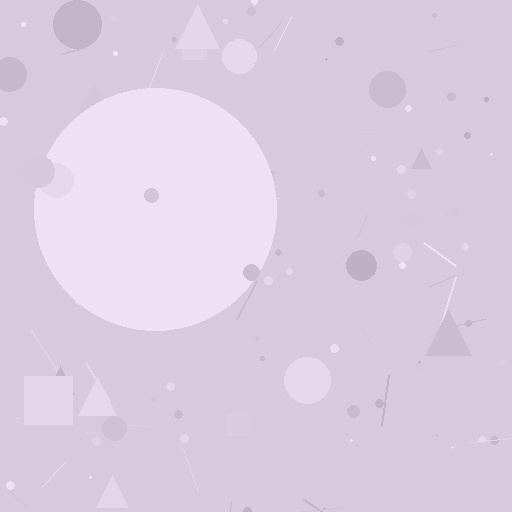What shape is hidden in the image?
A circle is hidden in the image.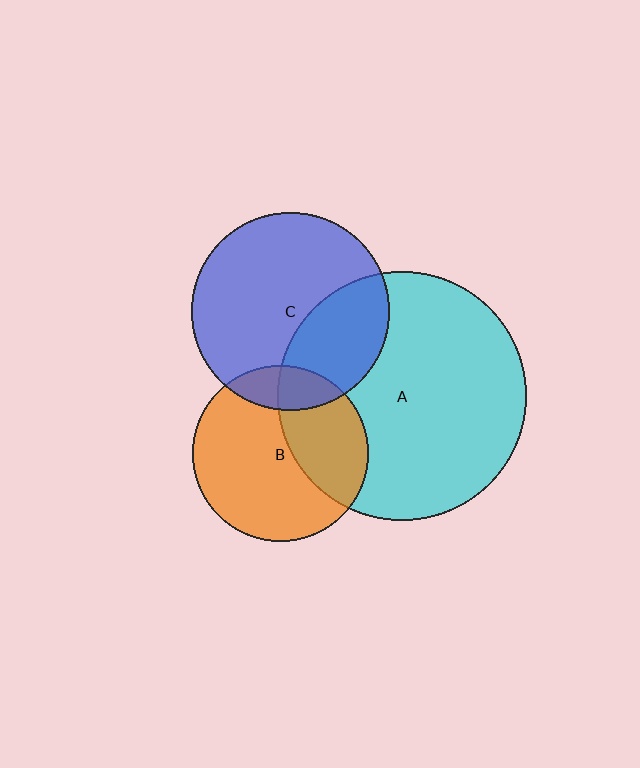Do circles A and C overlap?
Yes.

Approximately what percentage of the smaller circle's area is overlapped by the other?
Approximately 35%.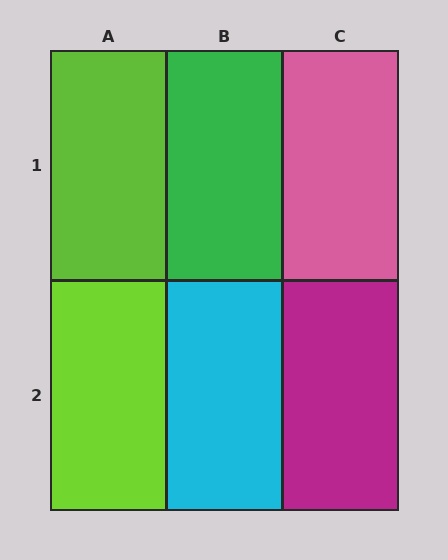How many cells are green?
1 cell is green.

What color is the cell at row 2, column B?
Cyan.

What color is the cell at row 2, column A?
Lime.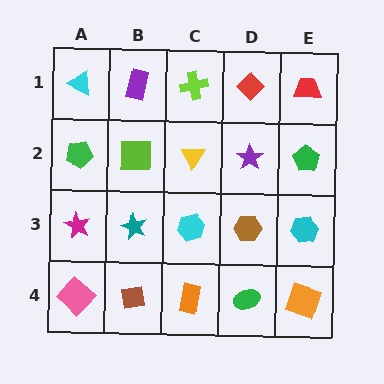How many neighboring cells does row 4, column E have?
2.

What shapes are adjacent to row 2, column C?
A lime cross (row 1, column C), a cyan hexagon (row 3, column C), a lime square (row 2, column B), a purple star (row 2, column D).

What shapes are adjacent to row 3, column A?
A green pentagon (row 2, column A), a pink diamond (row 4, column A), a teal star (row 3, column B).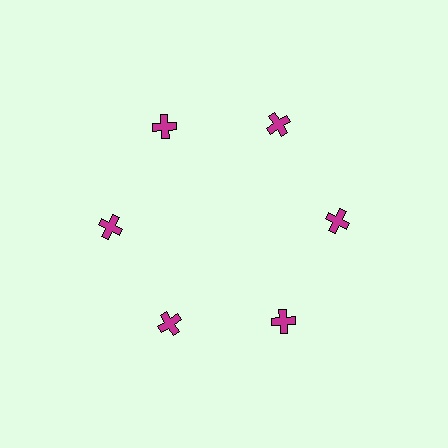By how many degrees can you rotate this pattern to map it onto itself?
The pattern maps onto itself every 60 degrees of rotation.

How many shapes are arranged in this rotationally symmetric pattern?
There are 6 shapes, arranged in 6 groups of 1.